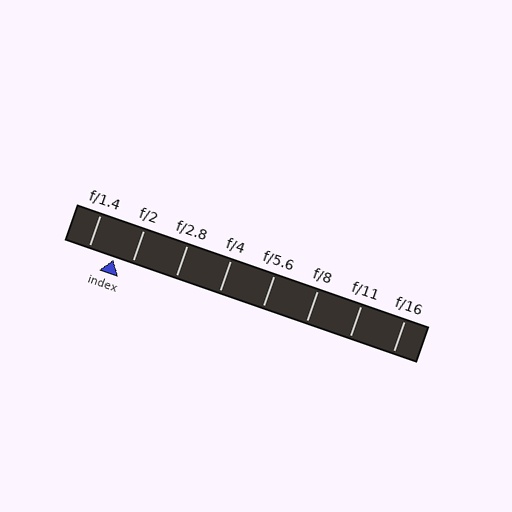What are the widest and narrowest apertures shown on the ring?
The widest aperture shown is f/1.4 and the narrowest is f/16.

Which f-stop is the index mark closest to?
The index mark is closest to f/2.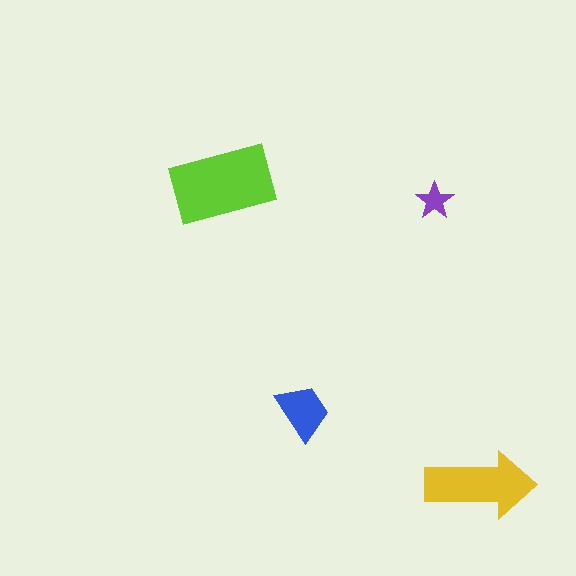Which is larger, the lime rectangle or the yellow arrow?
The lime rectangle.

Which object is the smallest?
The purple star.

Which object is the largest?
The lime rectangle.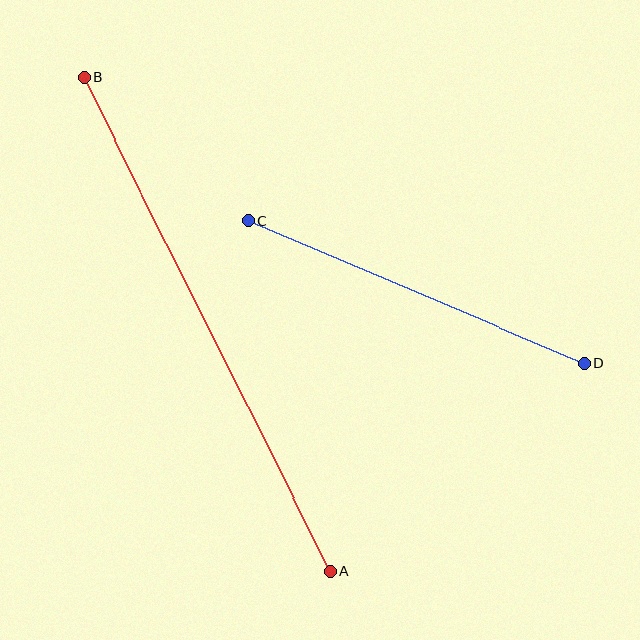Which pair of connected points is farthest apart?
Points A and B are farthest apart.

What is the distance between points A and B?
The distance is approximately 552 pixels.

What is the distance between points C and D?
The distance is approximately 365 pixels.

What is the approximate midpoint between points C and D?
The midpoint is at approximately (416, 292) pixels.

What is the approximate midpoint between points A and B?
The midpoint is at approximately (207, 324) pixels.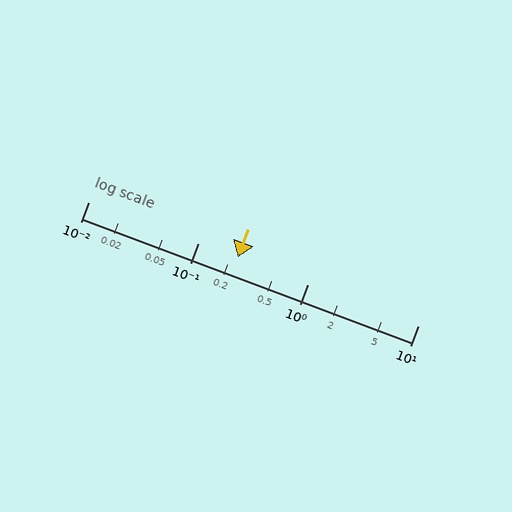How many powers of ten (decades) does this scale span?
The scale spans 3 decades, from 0.01 to 10.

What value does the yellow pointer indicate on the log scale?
The pointer indicates approximately 0.23.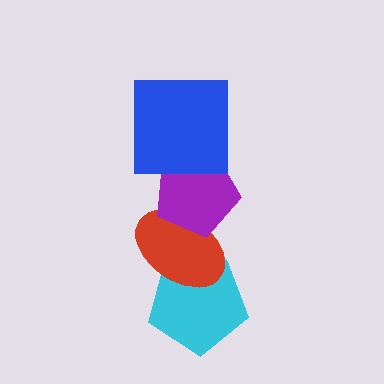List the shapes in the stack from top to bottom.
From top to bottom: the blue square, the purple pentagon, the red ellipse, the cyan pentagon.